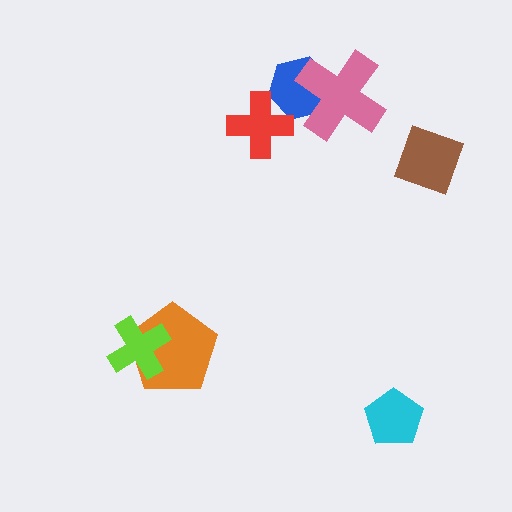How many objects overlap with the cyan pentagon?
0 objects overlap with the cyan pentagon.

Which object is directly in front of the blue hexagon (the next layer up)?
The pink cross is directly in front of the blue hexagon.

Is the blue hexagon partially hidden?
Yes, it is partially covered by another shape.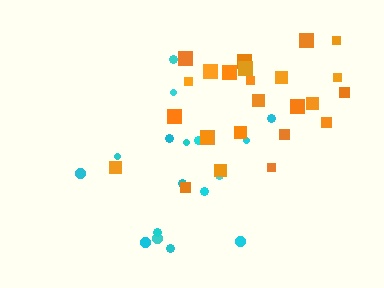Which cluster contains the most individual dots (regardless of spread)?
Orange (25).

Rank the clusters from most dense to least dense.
orange, cyan.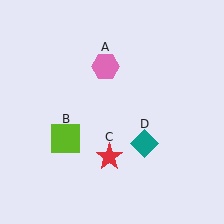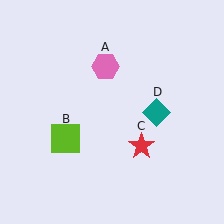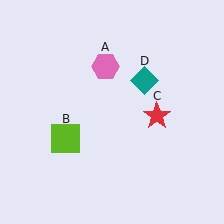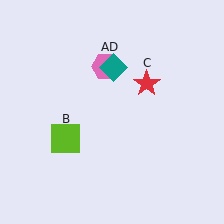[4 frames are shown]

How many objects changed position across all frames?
2 objects changed position: red star (object C), teal diamond (object D).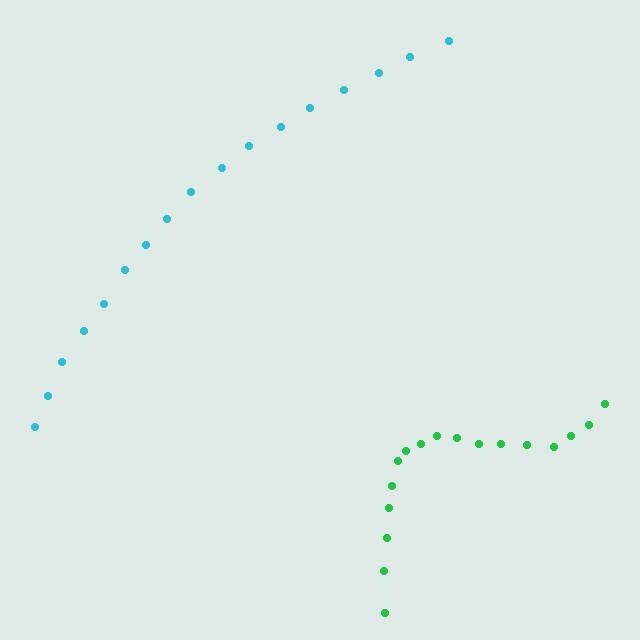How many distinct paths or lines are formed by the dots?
There are 2 distinct paths.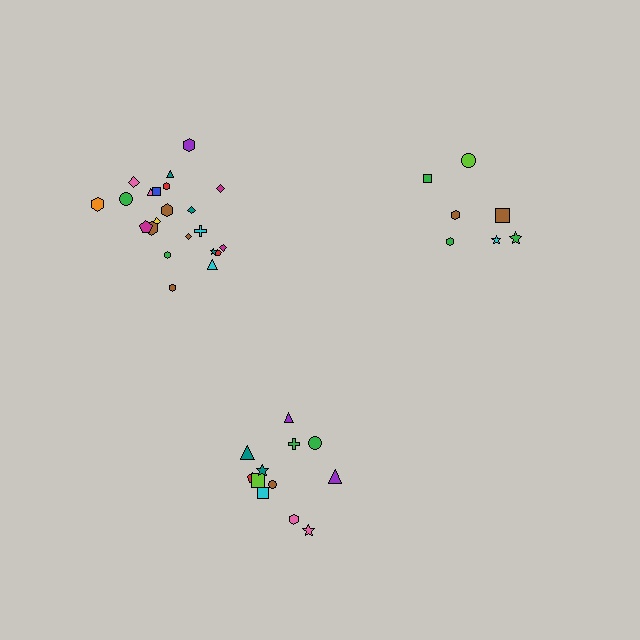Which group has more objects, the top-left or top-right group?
The top-left group.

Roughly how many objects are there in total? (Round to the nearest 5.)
Roughly 40 objects in total.